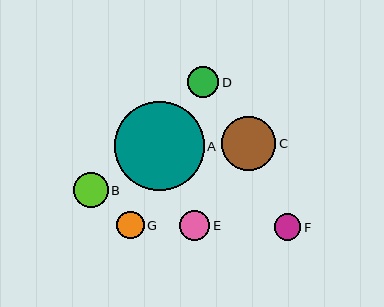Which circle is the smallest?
Circle F is the smallest with a size of approximately 26 pixels.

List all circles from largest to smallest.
From largest to smallest: A, C, B, D, E, G, F.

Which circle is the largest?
Circle A is the largest with a size of approximately 90 pixels.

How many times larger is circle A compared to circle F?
Circle A is approximately 3.4 times the size of circle F.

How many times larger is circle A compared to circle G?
Circle A is approximately 3.2 times the size of circle G.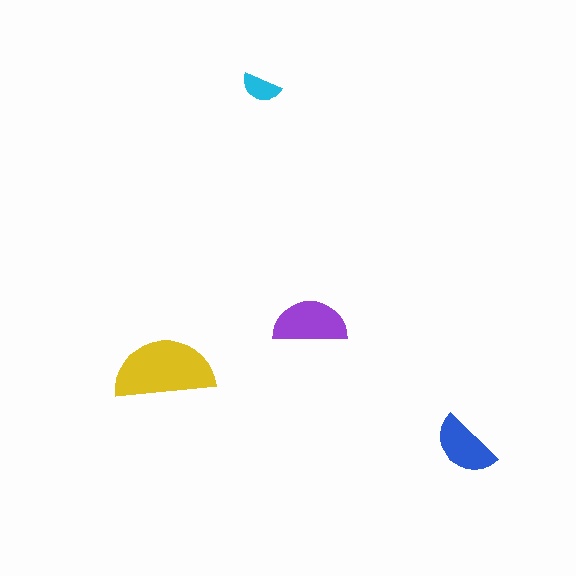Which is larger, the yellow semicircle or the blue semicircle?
The yellow one.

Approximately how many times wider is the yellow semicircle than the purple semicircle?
About 1.5 times wider.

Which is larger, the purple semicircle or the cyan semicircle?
The purple one.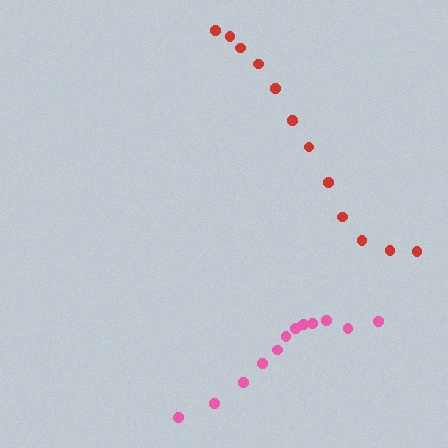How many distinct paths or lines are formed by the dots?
There are 2 distinct paths.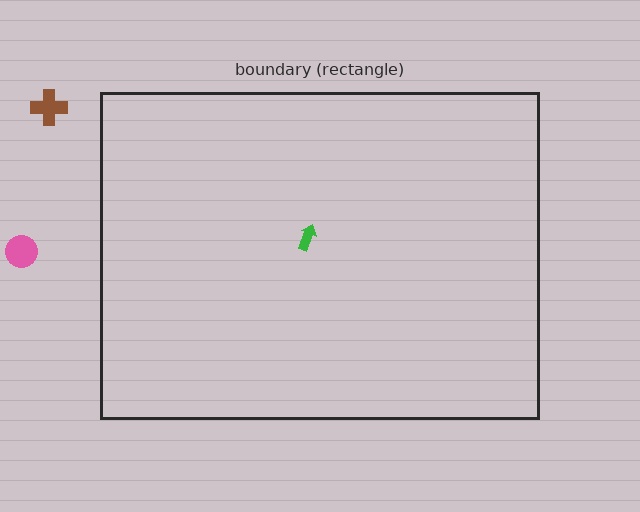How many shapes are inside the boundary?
1 inside, 2 outside.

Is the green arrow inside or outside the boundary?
Inside.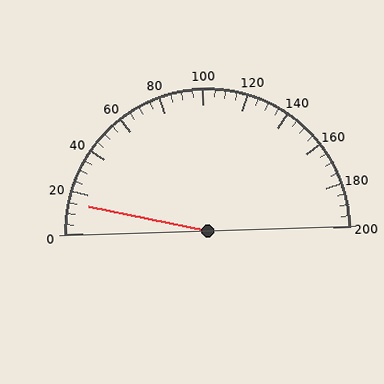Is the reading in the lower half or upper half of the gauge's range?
The reading is in the lower half of the range (0 to 200).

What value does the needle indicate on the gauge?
The needle indicates approximately 15.